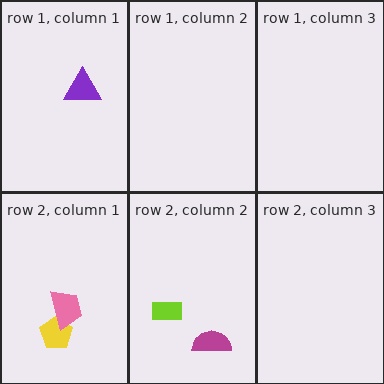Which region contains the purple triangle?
The row 1, column 1 region.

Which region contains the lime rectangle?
The row 2, column 2 region.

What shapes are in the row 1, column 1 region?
The purple triangle.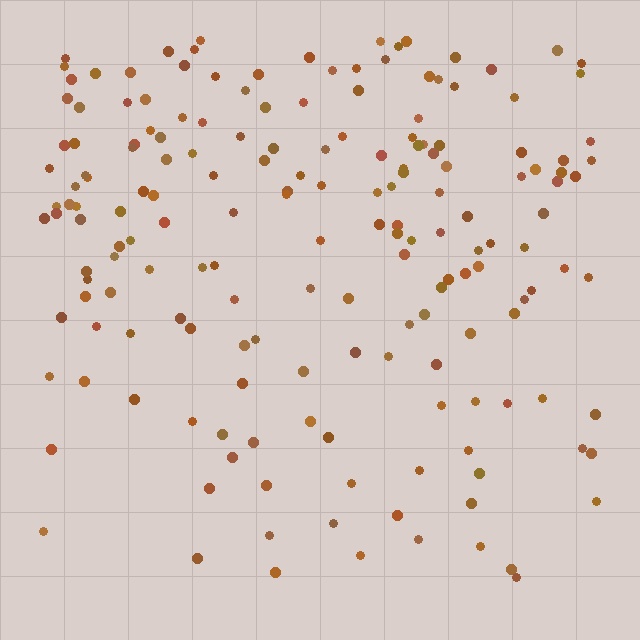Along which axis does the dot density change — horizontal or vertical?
Vertical.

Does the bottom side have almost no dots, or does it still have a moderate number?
Still a moderate number, just noticeably fewer than the top.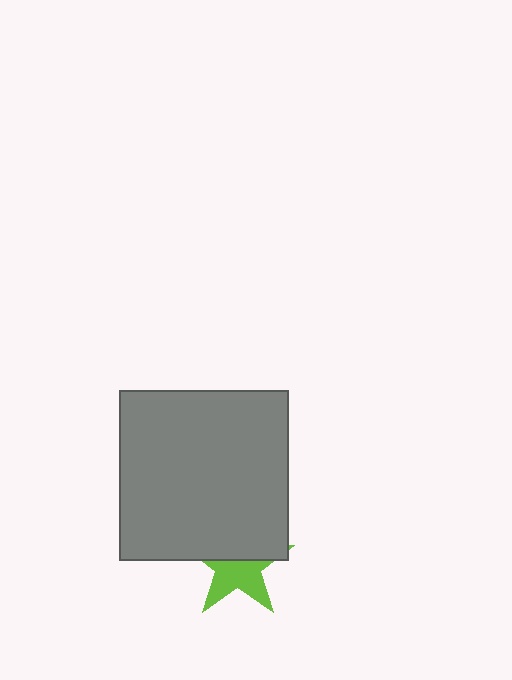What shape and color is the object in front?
The object in front is a gray square.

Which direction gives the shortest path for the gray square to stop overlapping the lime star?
Moving up gives the shortest separation.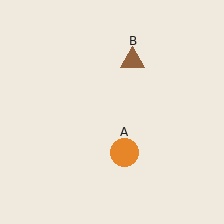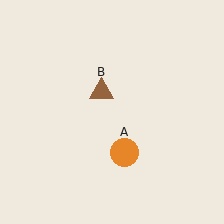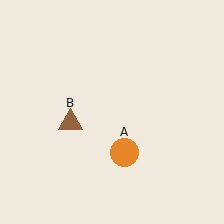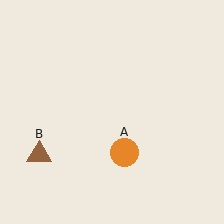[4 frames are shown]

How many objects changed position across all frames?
1 object changed position: brown triangle (object B).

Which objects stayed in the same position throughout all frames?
Orange circle (object A) remained stationary.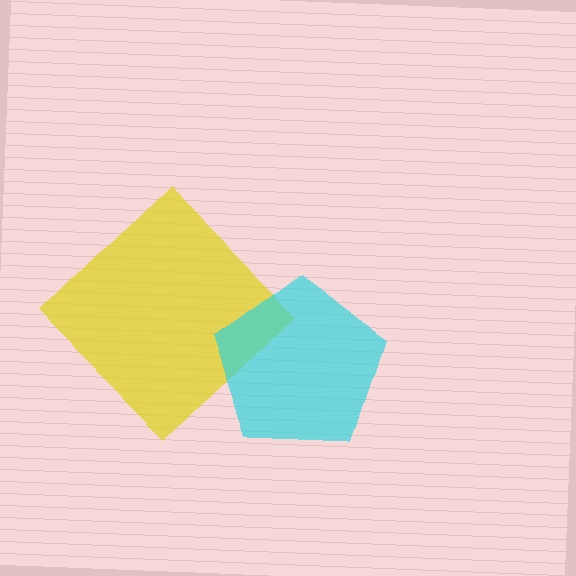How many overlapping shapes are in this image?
There are 2 overlapping shapes in the image.